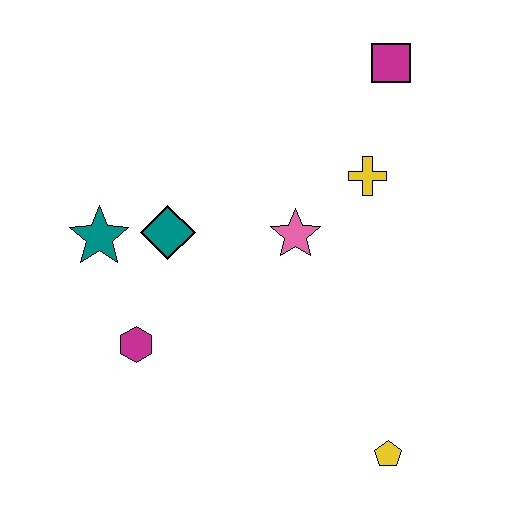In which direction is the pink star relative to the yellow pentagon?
The pink star is above the yellow pentagon.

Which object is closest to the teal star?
The teal diamond is closest to the teal star.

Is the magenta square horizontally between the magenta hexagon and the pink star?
No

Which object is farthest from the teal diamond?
The yellow pentagon is farthest from the teal diamond.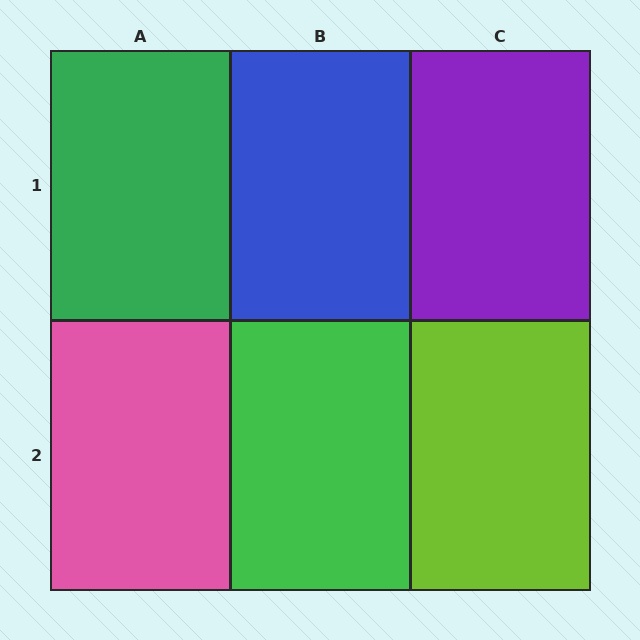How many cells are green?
2 cells are green.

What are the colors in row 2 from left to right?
Pink, green, lime.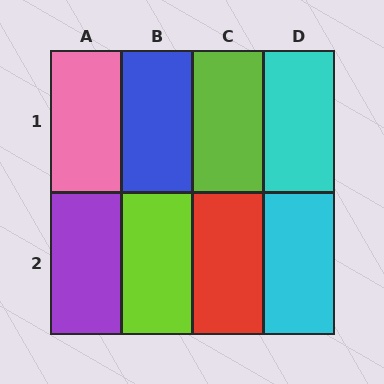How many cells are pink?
1 cell is pink.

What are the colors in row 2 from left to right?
Purple, lime, red, cyan.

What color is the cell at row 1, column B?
Blue.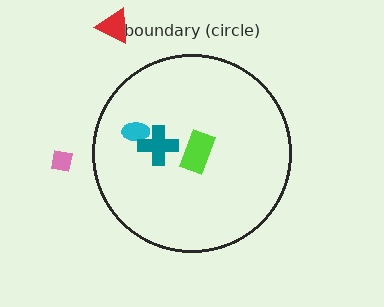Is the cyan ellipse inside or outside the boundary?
Inside.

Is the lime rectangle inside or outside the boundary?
Inside.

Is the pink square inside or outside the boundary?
Outside.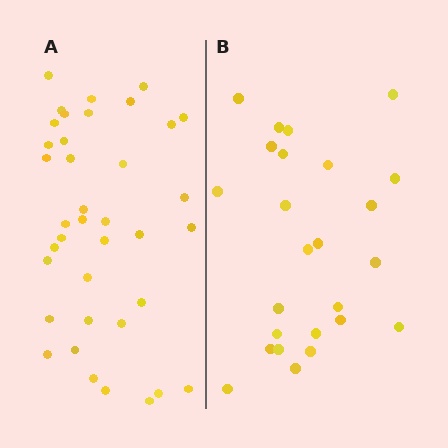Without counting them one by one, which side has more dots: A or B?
Region A (the left region) has more dots.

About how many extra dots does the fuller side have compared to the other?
Region A has approximately 15 more dots than region B.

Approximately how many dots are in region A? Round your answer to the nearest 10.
About 40 dots. (The exact count is 38, which rounds to 40.)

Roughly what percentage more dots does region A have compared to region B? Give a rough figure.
About 50% more.